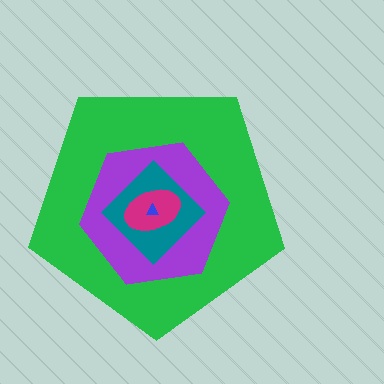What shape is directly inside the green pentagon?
The purple hexagon.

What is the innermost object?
The blue triangle.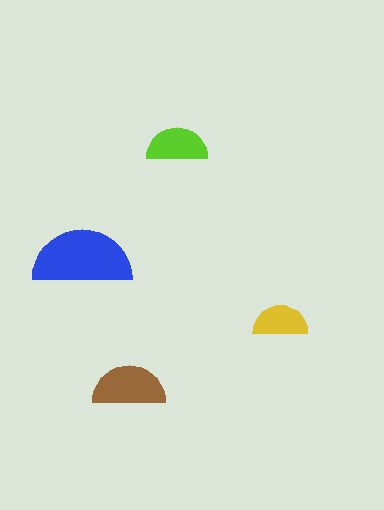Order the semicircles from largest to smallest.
the blue one, the brown one, the lime one, the yellow one.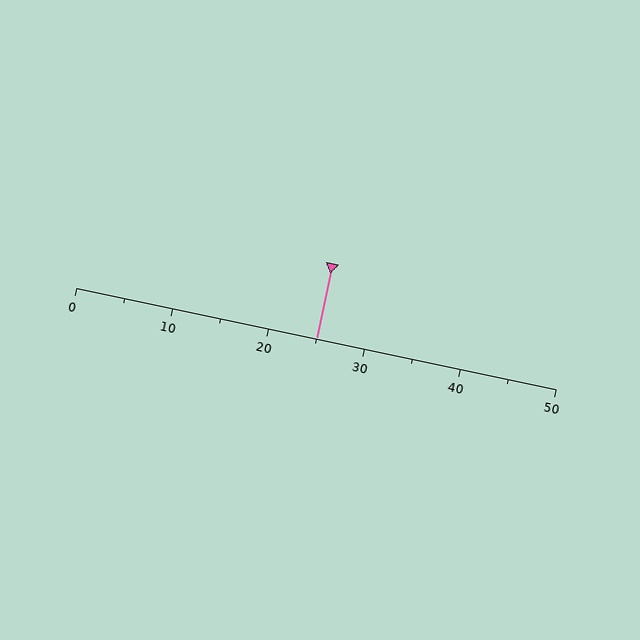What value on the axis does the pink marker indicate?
The marker indicates approximately 25.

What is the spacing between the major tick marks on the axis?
The major ticks are spaced 10 apart.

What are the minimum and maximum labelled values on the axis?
The axis runs from 0 to 50.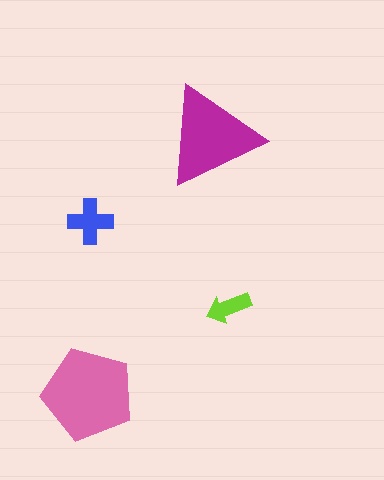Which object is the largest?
The pink pentagon.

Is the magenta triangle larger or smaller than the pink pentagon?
Smaller.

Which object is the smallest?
The lime arrow.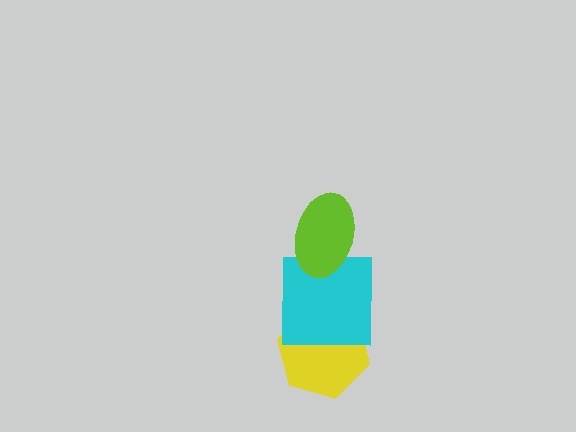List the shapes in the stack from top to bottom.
From top to bottom: the lime ellipse, the cyan square, the yellow hexagon.